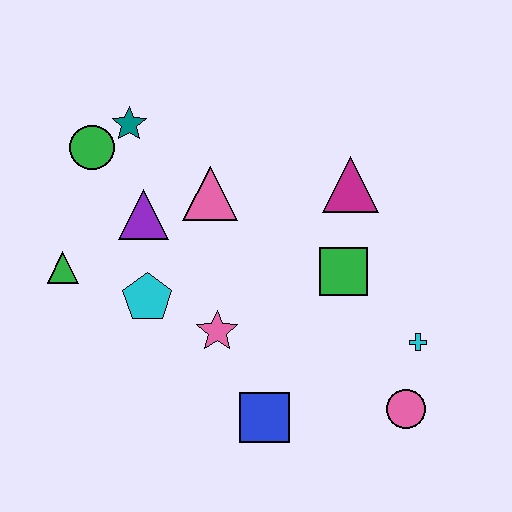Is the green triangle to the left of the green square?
Yes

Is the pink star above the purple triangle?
No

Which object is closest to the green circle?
The teal star is closest to the green circle.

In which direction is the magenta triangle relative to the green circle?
The magenta triangle is to the right of the green circle.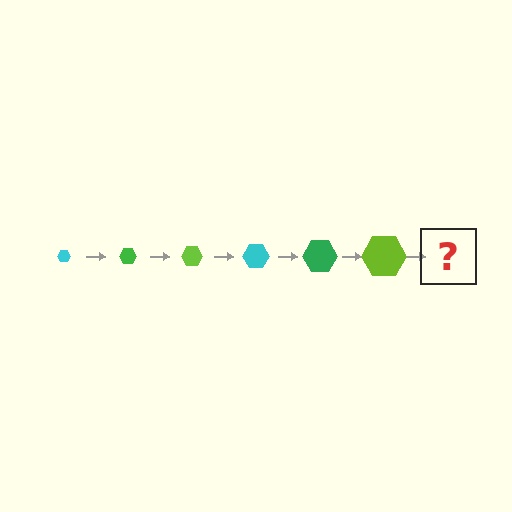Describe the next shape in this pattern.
It should be a cyan hexagon, larger than the previous one.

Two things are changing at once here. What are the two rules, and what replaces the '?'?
The two rules are that the hexagon grows larger each step and the color cycles through cyan, green, and lime. The '?' should be a cyan hexagon, larger than the previous one.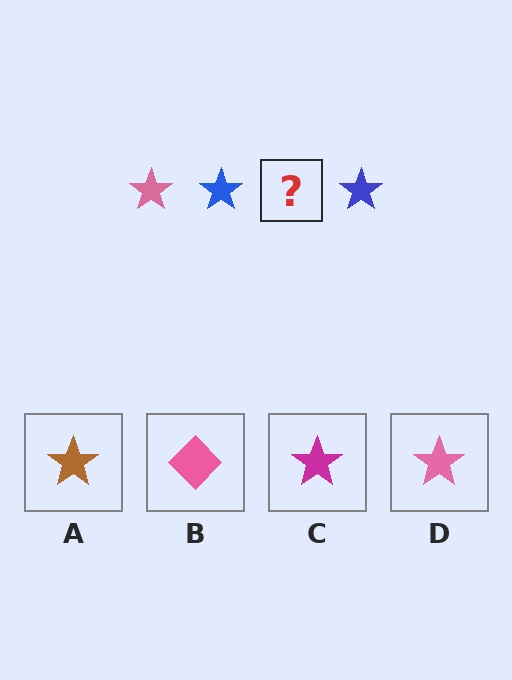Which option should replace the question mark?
Option D.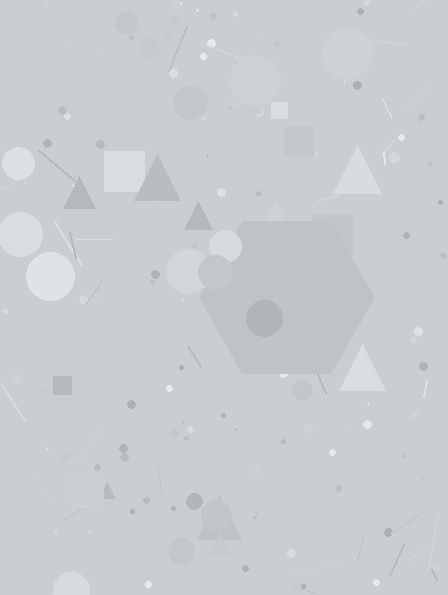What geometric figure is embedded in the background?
A hexagon is embedded in the background.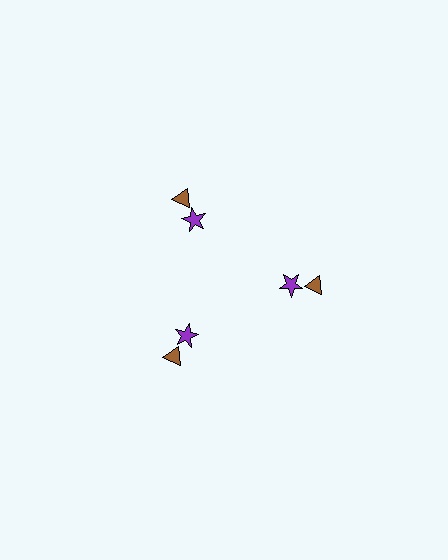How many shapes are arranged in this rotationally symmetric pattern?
There are 6 shapes, arranged in 3 groups of 2.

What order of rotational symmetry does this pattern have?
This pattern has 3-fold rotational symmetry.